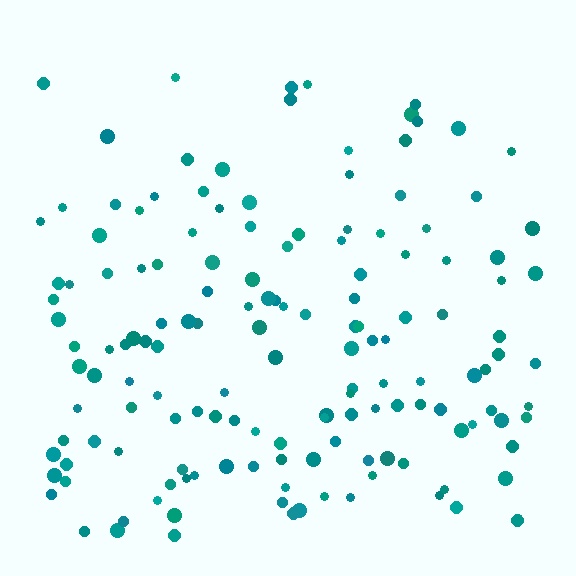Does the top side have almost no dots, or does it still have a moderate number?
Still a moderate number, just noticeably fewer than the bottom.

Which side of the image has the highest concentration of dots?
The bottom.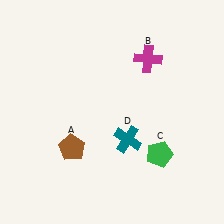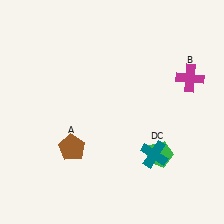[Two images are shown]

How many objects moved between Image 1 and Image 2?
2 objects moved between the two images.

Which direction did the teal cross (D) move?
The teal cross (D) moved right.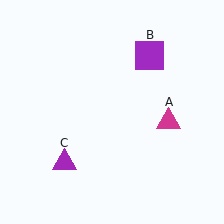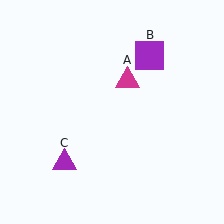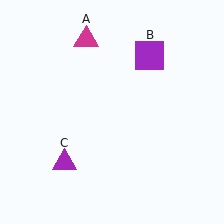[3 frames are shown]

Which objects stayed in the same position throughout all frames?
Purple square (object B) and purple triangle (object C) remained stationary.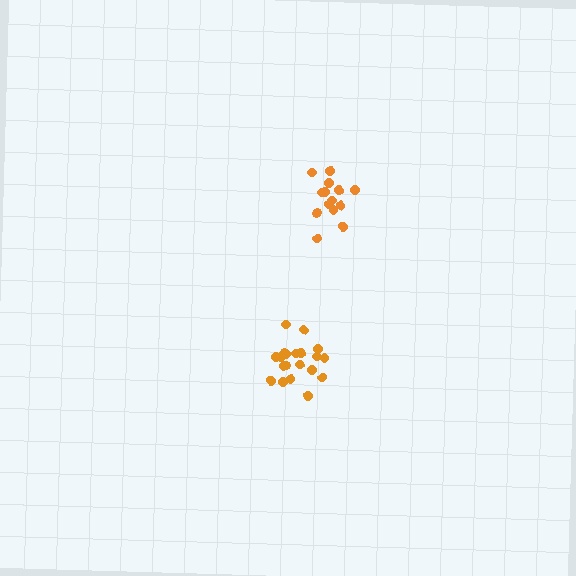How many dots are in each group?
Group 1: 15 dots, Group 2: 20 dots (35 total).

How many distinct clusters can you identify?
There are 2 distinct clusters.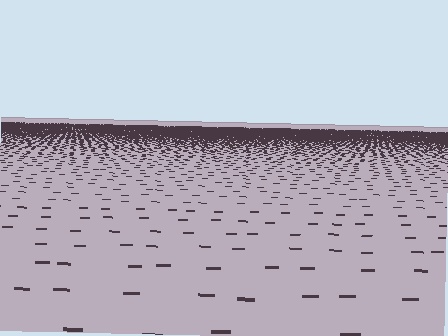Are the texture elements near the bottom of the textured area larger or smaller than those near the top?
Larger. Near the bottom, elements are closer to the viewer and appear at a bigger on-screen size.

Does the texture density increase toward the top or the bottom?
Density increases toward the top.